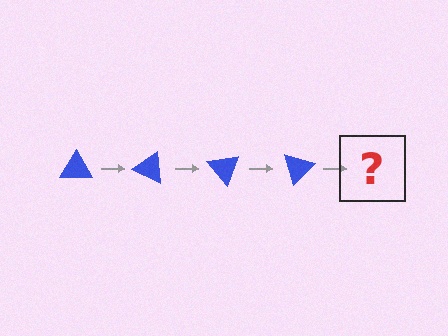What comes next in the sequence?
The next element should be a blue triangle rotated 100 degrees.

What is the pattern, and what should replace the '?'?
The pattern is that the triangle rotates 25 degrees each step. The '?' should be a blue triangle rotated 100 degrees.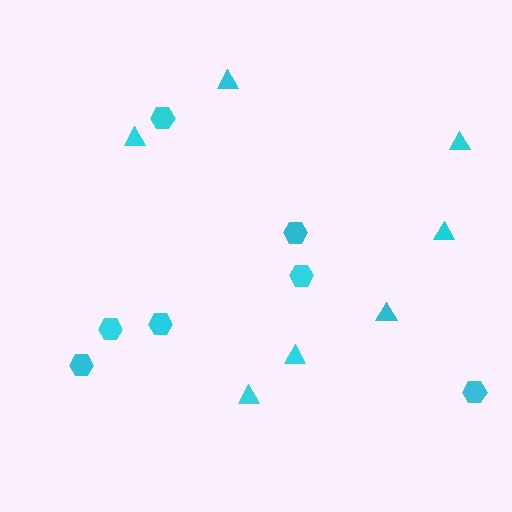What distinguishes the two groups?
There are 2 groups: one group of triangles (7) and one group of hexagons (7).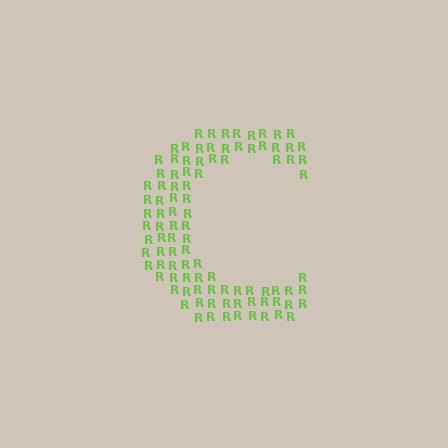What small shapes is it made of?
It is made of small letter R's.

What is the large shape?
The large shape is the letter C.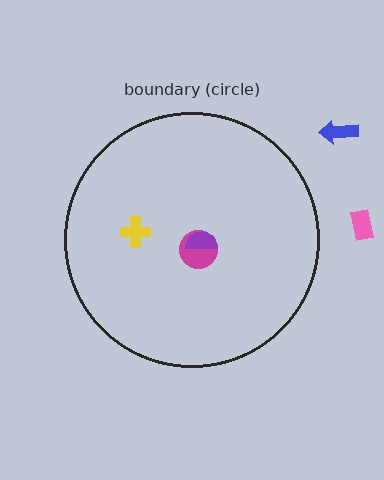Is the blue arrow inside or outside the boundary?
Outside.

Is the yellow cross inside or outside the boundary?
Inside.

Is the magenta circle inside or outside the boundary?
Inside.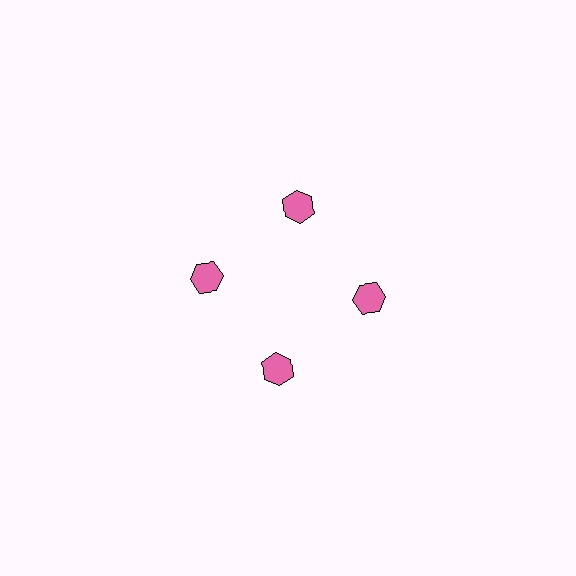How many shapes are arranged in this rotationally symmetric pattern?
There are 4 shapes, arranged in 4 groups of 1.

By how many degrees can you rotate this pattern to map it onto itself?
The pattern maps onto itself every 90 degrees of rotation.